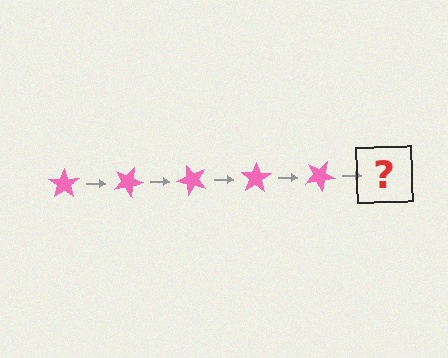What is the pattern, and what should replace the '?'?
The pattern is that the star rotates 25 degrees each step. The '?' should be a pink star rotated 125 degrees.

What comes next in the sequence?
The next element should be a pink star rotated 125 degrees.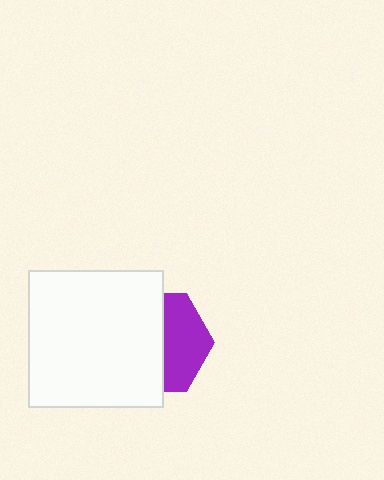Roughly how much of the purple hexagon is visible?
A small part of it is visible (roughly 44%).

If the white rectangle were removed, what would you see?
You would see the complete purple hexagon.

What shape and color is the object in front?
The object in front is a white rectangle.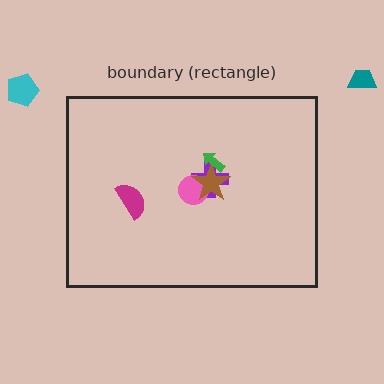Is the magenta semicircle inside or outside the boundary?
Inside.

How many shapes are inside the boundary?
5 inside, 2 outside.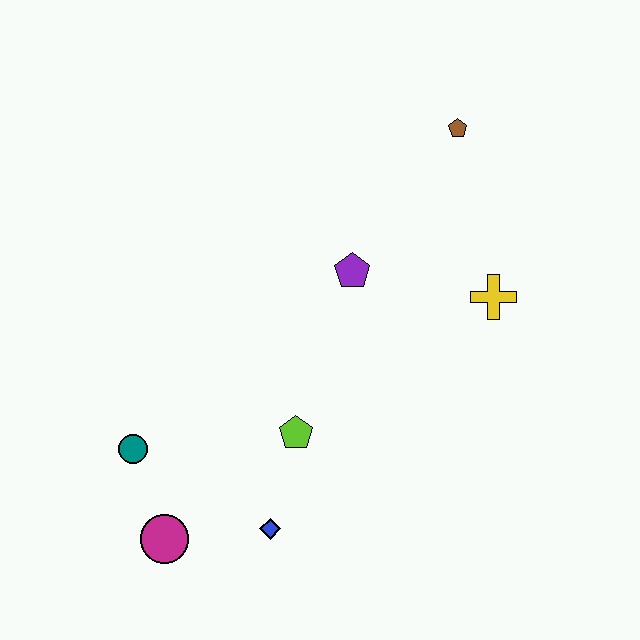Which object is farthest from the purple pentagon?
The magenta circle is farthest from the purple pentagon.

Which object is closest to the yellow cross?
The purple pentagon is closest to the yellow cross.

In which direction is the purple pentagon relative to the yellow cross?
The purple pentagon is to the left of the yellow cross.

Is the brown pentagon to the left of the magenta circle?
No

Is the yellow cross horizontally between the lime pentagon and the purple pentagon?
No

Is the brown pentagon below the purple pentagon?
No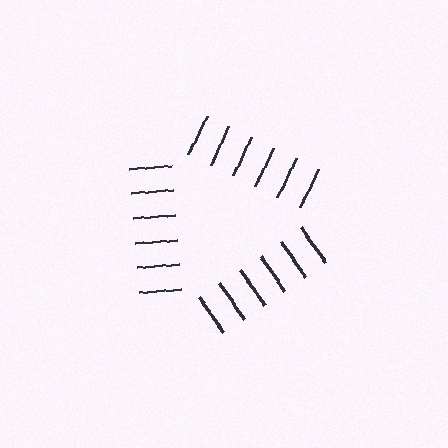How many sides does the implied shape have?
3 sides — the line-ends trace a triangle.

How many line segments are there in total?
18 — 6 along each of the 3 edges.